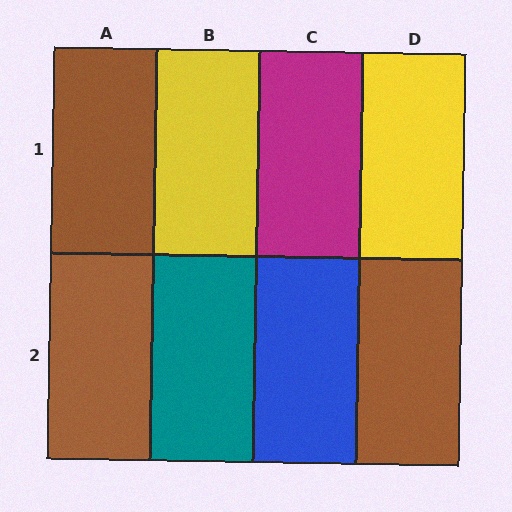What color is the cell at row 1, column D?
Yellow.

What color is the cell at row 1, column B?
Yellow.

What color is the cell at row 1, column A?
Brown.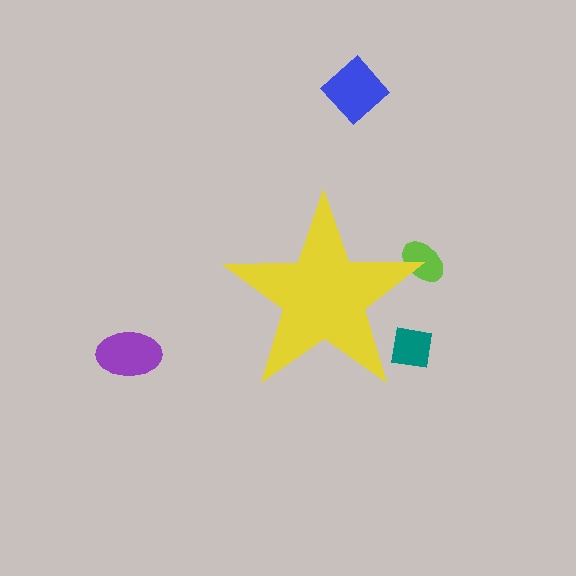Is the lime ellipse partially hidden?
Yes, the lime ellipse is partially hidden behind the yellow star.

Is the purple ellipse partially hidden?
No, the purple ellipse is fully visible.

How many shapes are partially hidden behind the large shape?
2 shapes are partially hidden.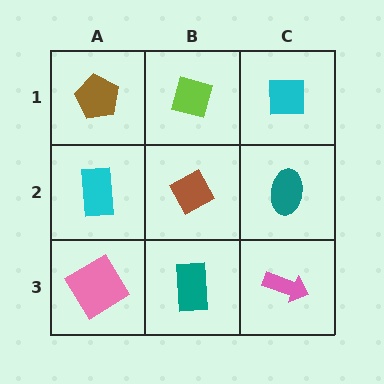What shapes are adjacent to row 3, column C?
A teal ellipse (row 2, column C), a teal rectangle (row 3, column B).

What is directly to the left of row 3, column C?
A teal rectangle.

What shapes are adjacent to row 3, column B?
A brown diamond (row 2, column B), a pink diamond (row 3, column A), a pink arrow (row 3, column C).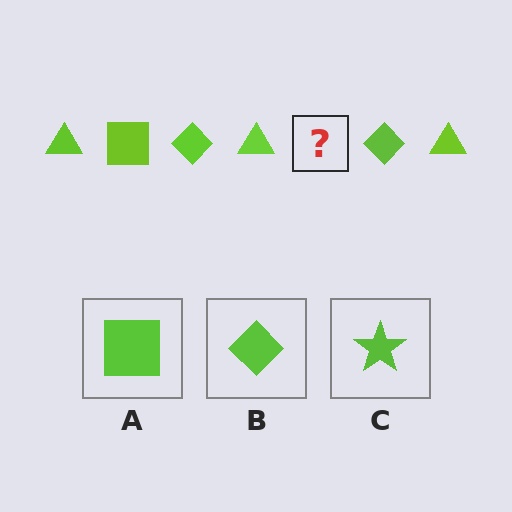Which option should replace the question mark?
Option A.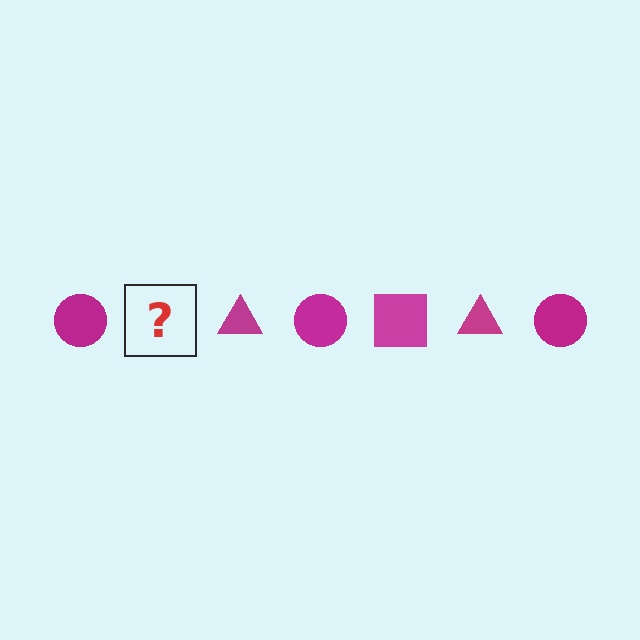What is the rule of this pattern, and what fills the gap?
The rule is that the pattern cycles through circle, square, triangle shapes in magenta. The gap should be filled with a magenta square.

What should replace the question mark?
The question mark should be replaced with a magenta square.